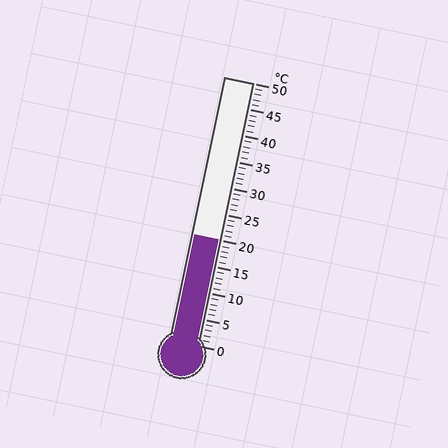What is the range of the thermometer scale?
The thermometer scale ranges from 0°C to 50°C.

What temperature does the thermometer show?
The thermometer shows approximately 20°C.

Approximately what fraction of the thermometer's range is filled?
The thermometer is filled to approximately 40% of its range.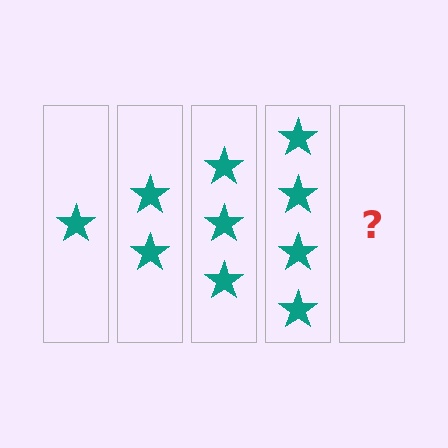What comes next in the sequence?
The next element should be 5 stars.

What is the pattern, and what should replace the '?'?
The pattern is that each step adds one more star. The '?' should be 5 stars.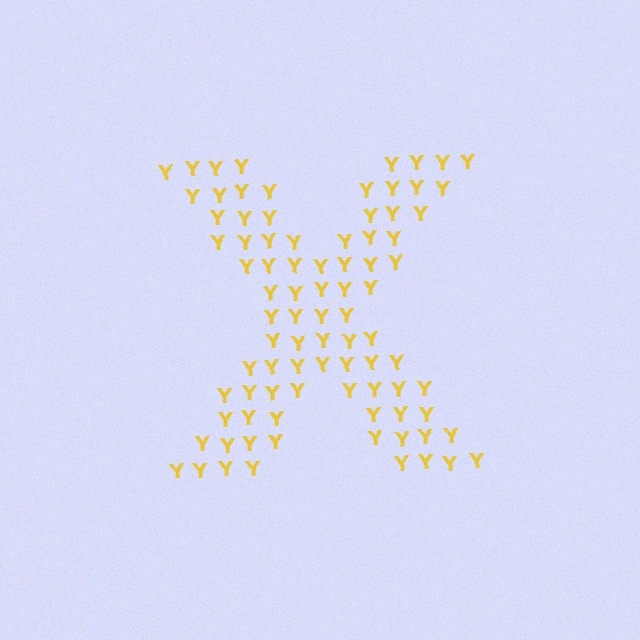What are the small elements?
The small elements are letter Y's.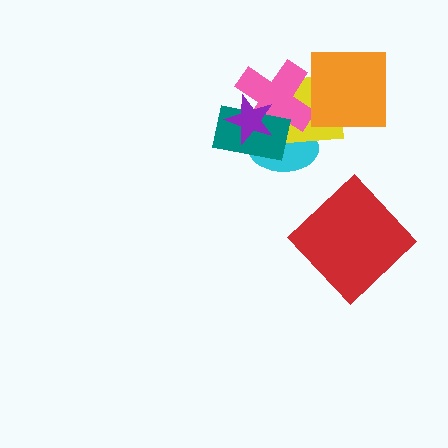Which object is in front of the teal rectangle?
The purple star is in front of the teal rectangle.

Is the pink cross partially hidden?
Yes, it is partially covered by another shape.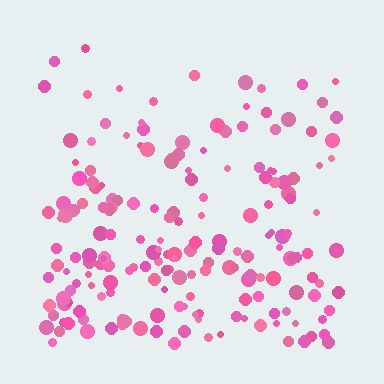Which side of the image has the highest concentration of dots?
The bottom.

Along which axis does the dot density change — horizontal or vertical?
Vertical.